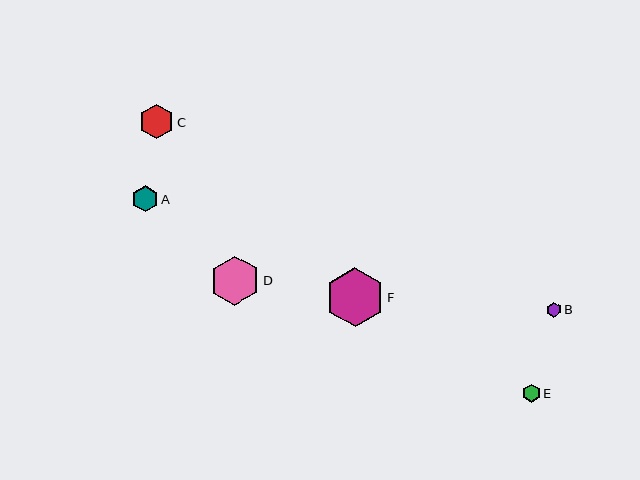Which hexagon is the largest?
Hexagon F is the largest with a size of approximately 59 pixels.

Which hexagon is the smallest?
Hexagon B is the smallest with a size of approximately 15 pixels.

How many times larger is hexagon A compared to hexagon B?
Hexagon A is approximately 1.7 times the size of hexagon B.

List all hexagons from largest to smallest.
From largest to smallest: F, D, C, A, E, B.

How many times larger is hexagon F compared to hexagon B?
Hexagon F is approximately 3.9 times the size of hexagon B.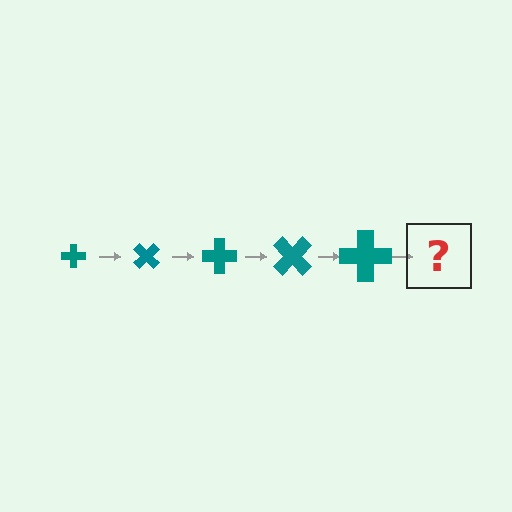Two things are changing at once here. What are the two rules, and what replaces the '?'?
The two rules are that the cross grows larger each step and it rotates 45 degrees each step. The '?' should be a cross, larger than the previous one and rotated 225 degrees from the start.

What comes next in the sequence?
The next element should be a cross, larger than the previous one and rotated 225 degrees from the start.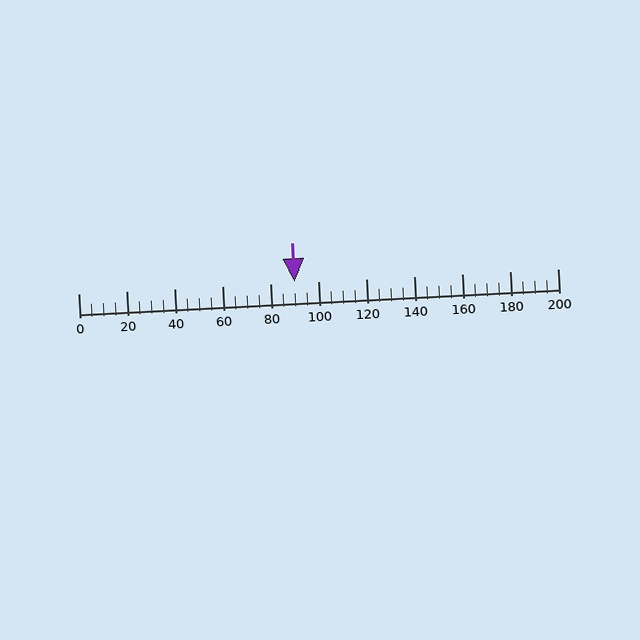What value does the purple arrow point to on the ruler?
The purple arrow points to approximately 90.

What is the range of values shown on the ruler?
The ruler shows values from 0 to 200.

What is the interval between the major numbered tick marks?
The major tick marks are spaced 20 units apart.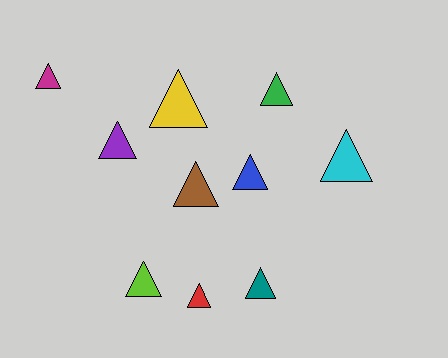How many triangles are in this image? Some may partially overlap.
There are 10 triangles.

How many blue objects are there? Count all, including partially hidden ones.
There is 1 blue object.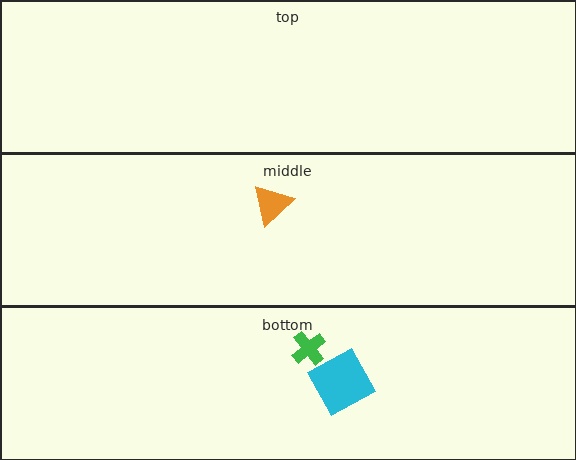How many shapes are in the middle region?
1.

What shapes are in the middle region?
The orange triangle.